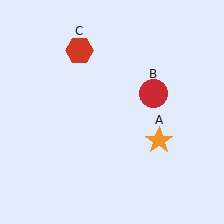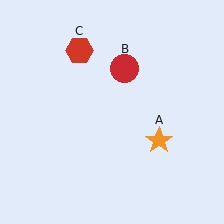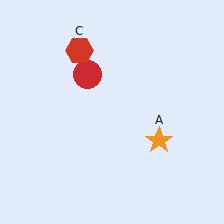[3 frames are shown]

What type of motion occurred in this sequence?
The red circle (object B) rotated counterclockwise around the center of the scene.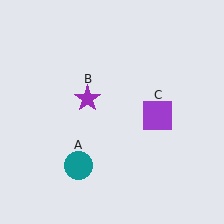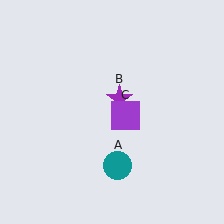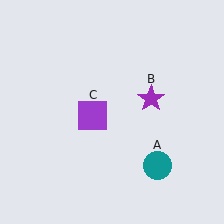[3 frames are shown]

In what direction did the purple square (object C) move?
The purple square (object C) moved left.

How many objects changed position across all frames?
3 objects changed position: teal circle (object A), purple star (object B), purple square (object C).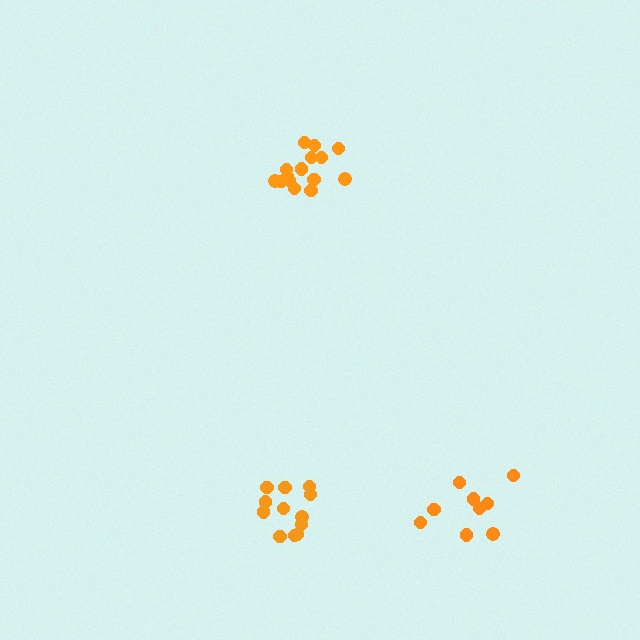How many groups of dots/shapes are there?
There are 3 groups.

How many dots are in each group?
Group 1: 9 dots, Group 2: 12 dots, Group 3: 15 dots (36 total).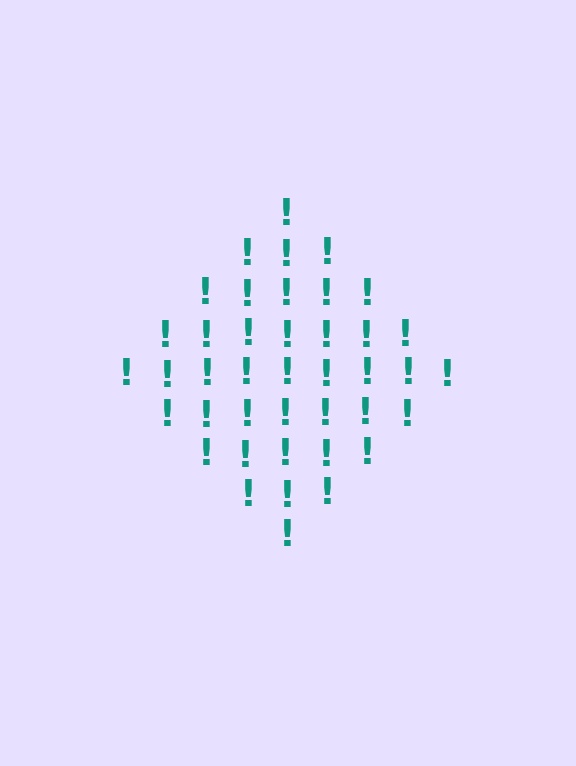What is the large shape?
The large shape is a diamond.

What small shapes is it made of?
It is made of small exclamation marks.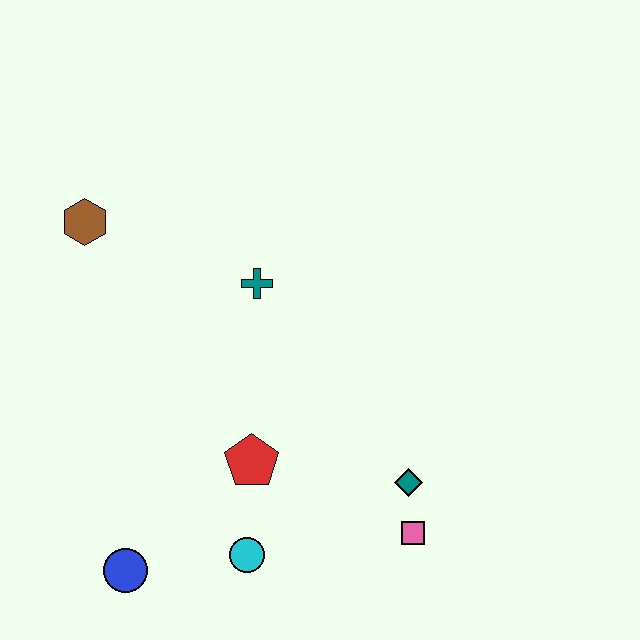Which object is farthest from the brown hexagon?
The pink square is farthest from the brown hexagon.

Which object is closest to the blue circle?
The cyan circle is closest to the blue circle.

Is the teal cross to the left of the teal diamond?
Yes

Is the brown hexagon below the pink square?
No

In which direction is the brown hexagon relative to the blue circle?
The brown hexagon is above the blue circle.